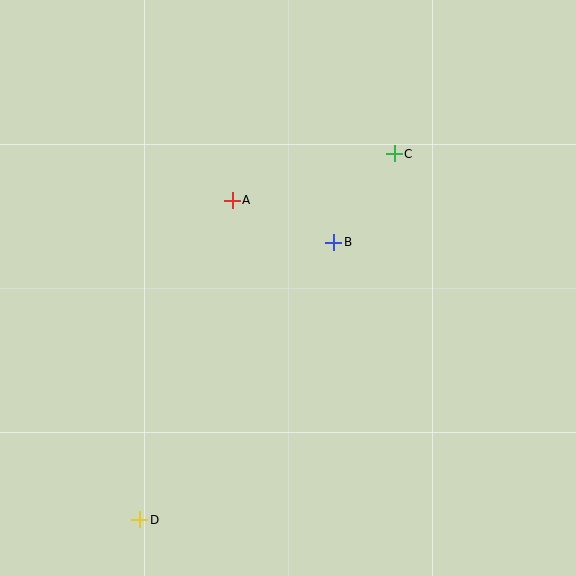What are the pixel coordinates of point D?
Point D is at (140, 520).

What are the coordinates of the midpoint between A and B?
The midpoint between A and B is at (283, 221).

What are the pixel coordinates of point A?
Point A is at (232, 200).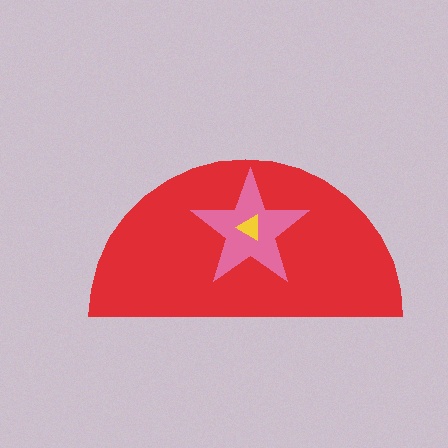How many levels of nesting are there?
3.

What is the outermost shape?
The red semicircle.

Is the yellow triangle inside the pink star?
Yes.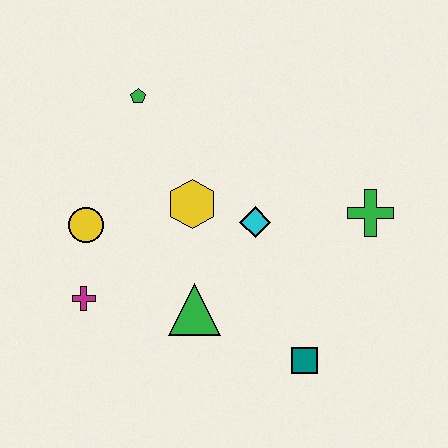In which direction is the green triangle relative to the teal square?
The green triangle is to the left of the teal square.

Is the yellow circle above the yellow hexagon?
No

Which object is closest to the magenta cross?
The yellow circle is closest to the magenta cross.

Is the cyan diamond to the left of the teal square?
Yes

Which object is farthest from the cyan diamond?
The magenta cross is farthest from the cyan diamond.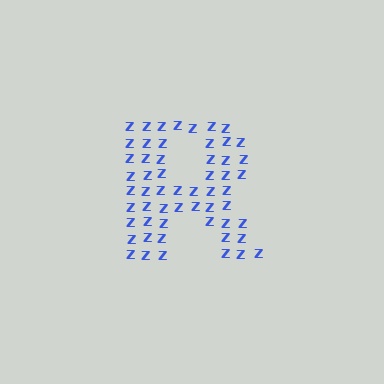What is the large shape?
The large shape is the letter R.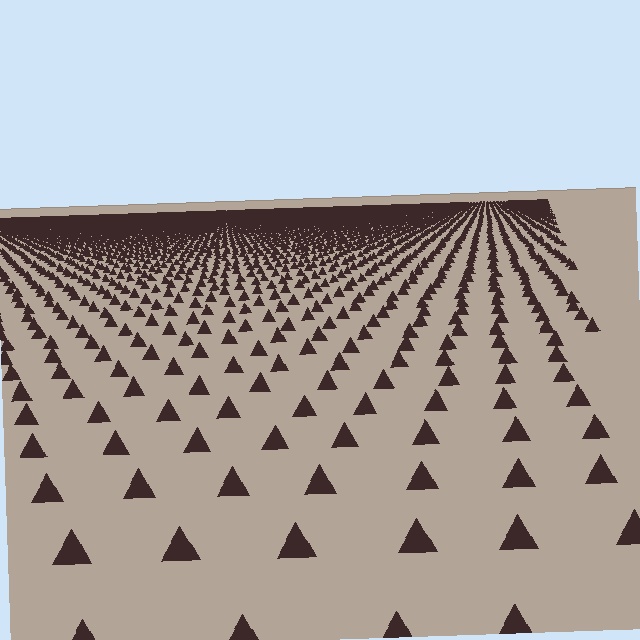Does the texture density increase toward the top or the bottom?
Density increases toward the top.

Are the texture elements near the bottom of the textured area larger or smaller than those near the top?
Larger. Near the bottom, elements are closer to the viewer and appear at a bigger on-screen size.